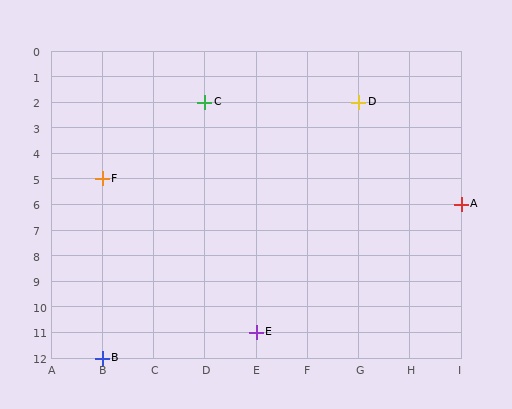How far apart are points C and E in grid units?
Points C and E are 1 column and 9 rows apart (about 9.1 grid units diagonally).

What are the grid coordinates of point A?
Point A is at grid coordinates (I, 6).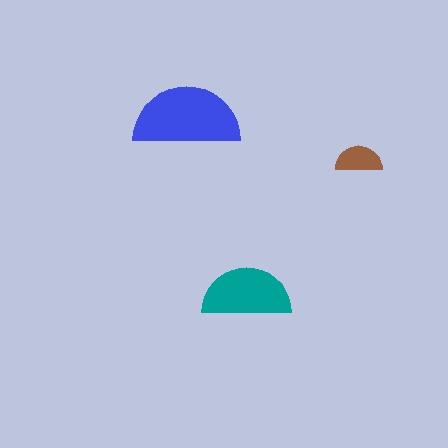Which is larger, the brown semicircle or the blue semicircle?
The blue one.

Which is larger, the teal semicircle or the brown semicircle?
The teal one.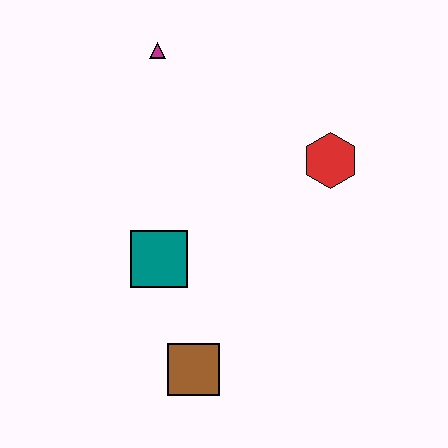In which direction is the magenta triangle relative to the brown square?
The magenta triangle is above the brown square.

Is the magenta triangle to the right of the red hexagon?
No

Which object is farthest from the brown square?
The magenta triangle is farthest from the brown square.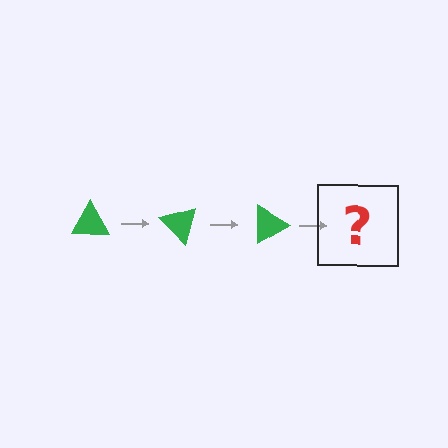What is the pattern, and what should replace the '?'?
The pattern is that the triangle rotates 45 degrees each step. The '?' should be a green triangle rotated 135 degrees.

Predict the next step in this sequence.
The next step is a green triangle rotated 135 degrees.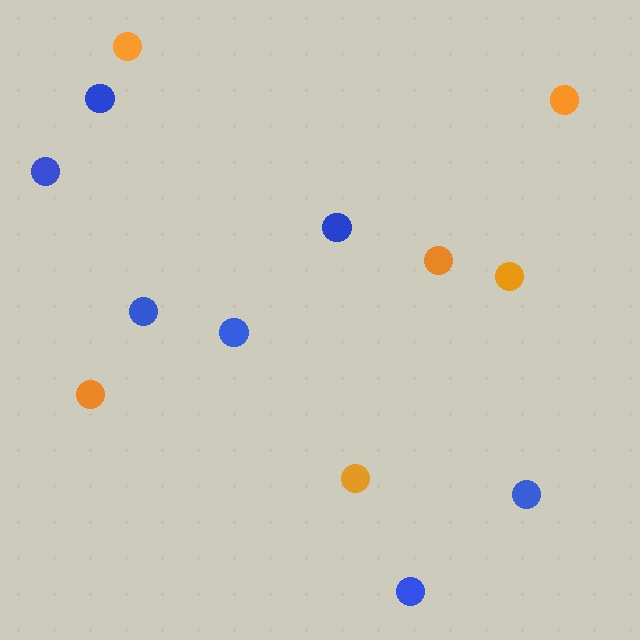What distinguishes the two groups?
There are 2 groups: one group of orange circles (6) and one group of blue circles (7).